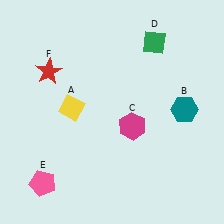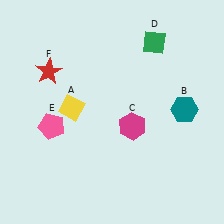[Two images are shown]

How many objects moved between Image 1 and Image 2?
1 object moved between the two images.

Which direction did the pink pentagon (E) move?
The pink pentagon (E) moved up.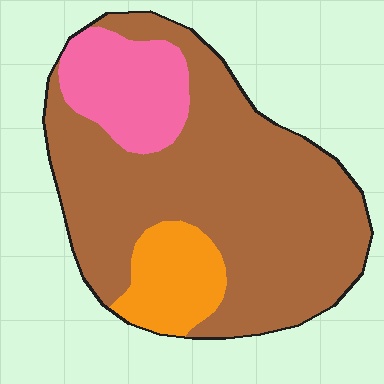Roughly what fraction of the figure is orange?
Orange takes up about one eighth (1/8) of the figure.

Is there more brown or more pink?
Brown.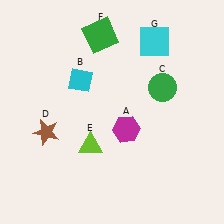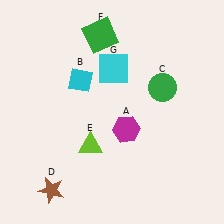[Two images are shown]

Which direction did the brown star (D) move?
The brown star (D) moved down.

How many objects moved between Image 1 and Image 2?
2 objects moved between the two images.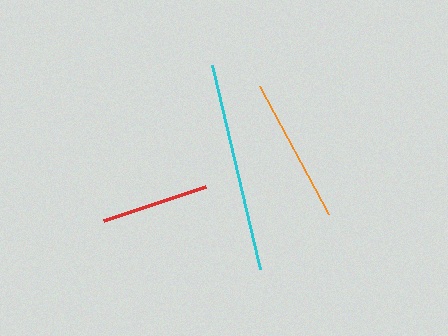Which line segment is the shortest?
The red line is the shortest at approximately 108 pixels.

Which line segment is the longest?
The cyan line is the longest at approximately 210 pixels.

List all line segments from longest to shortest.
From longest to shortest: cyan, orange, red.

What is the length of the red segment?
The red segment is approximately 108 pixels long.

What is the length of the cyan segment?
The cyan segment is approximately 210 pixels long.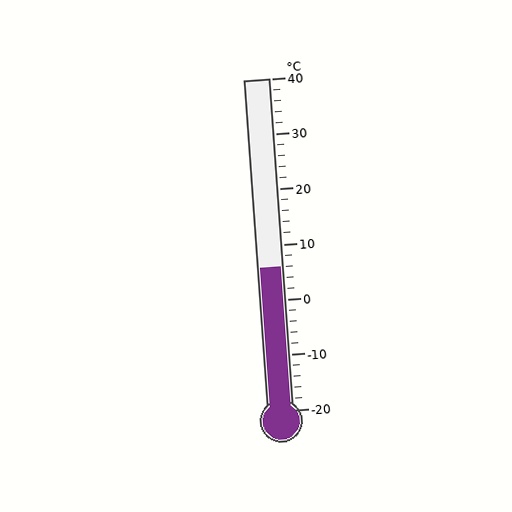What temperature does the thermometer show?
The thermometer shows approximately 6°C.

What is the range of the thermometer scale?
The thermometer scale ranges from -20°C to 40°C.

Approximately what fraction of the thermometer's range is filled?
The thermometer is filled to approximately 45% of its range.